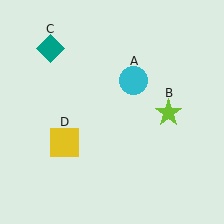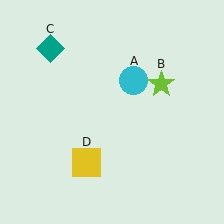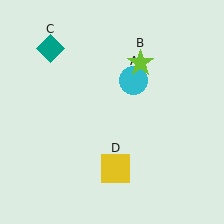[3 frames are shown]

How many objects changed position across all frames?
2 objects changed position: lime star (object B), yellow square (object D).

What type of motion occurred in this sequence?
The lime star (object B), yellow square (object D) rotated counterclockwise around the center of the scene.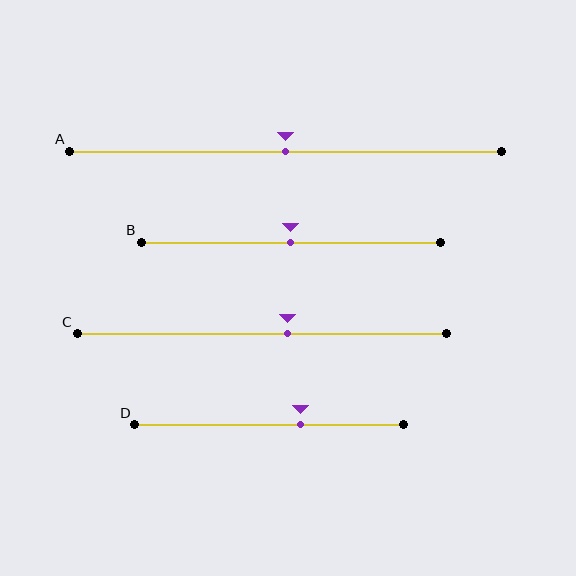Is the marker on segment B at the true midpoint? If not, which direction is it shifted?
Yes, the marker on segment B is at the true midpoint.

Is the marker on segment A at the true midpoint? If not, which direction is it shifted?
Yes, the marker on segment A is at the true midpoint.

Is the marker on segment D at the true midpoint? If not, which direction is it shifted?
No, the marker on segment D is shifted to the right by about 12% of the segment length.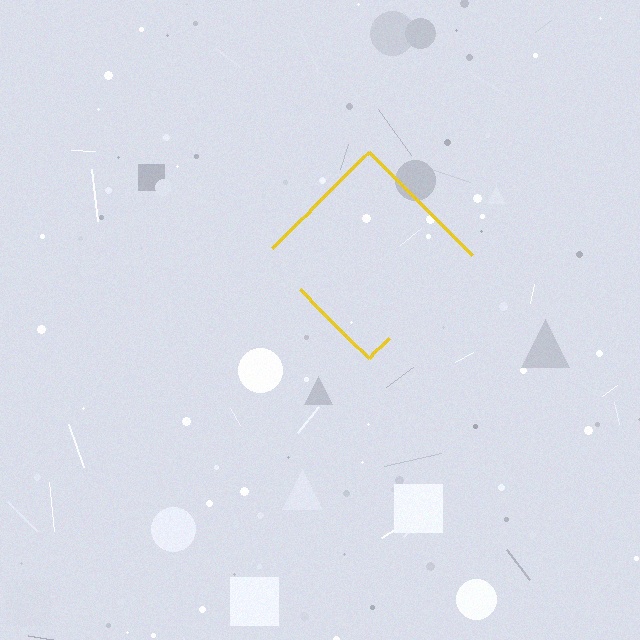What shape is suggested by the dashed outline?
The dashed outline suggests a diamond.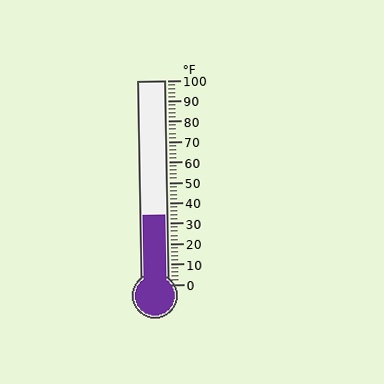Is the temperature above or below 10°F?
The temperature is above 10°F.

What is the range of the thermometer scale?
The thermometer scale ranges from 0°F to 100°F.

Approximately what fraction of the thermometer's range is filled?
The thermometer is filled to approximately 35% of its range.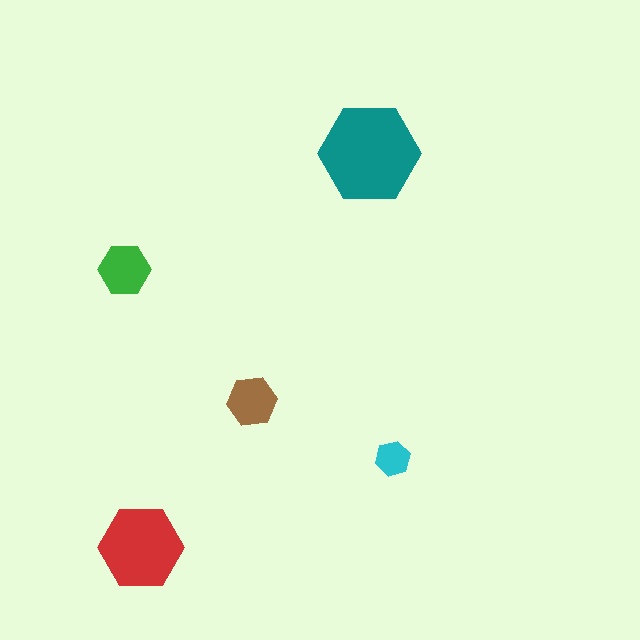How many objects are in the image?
There are 5 objects in the image.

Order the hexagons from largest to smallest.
the teal one, the red one, the green one, the brown one, the cyan one.